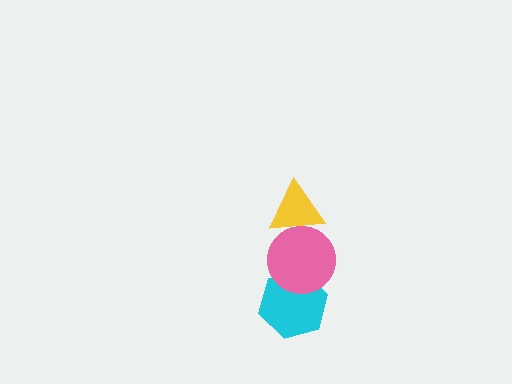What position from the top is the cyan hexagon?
The cyan hexagon is 3rd from the top.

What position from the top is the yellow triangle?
The yellow triangle is 1st from the top.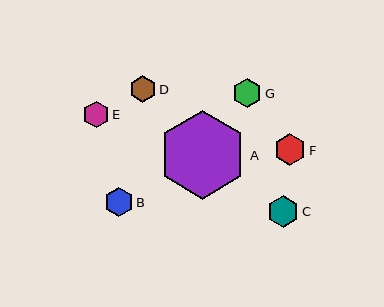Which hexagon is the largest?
Hexagon A is the largest with a size of approximately 88 pixels.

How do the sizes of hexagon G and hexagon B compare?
Hexagon G and hexagon B are approximately the same size.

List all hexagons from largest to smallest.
From largest to smallest: A, F, C, G, B, D, E.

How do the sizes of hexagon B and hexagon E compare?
Hexagon B and hexagon E are approximately the same size.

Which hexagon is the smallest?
Hexagon E is the smallest with a size of approximately 27 pixels.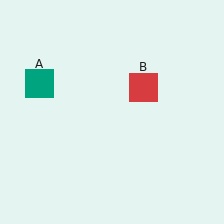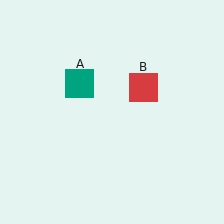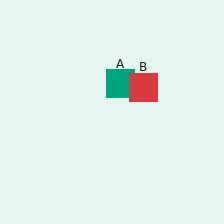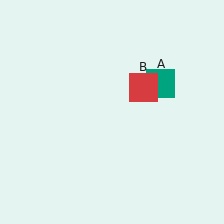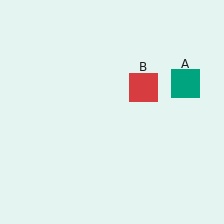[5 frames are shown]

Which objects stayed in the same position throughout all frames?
Red square (object B) remained stationary.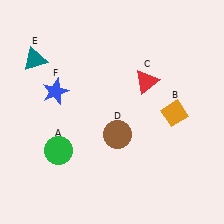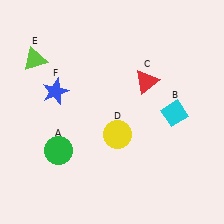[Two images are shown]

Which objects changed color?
B changed from orange to cyan. D changed from brown to yellow. E changed from teal to lime.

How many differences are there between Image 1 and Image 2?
There are 3 differences between the two images.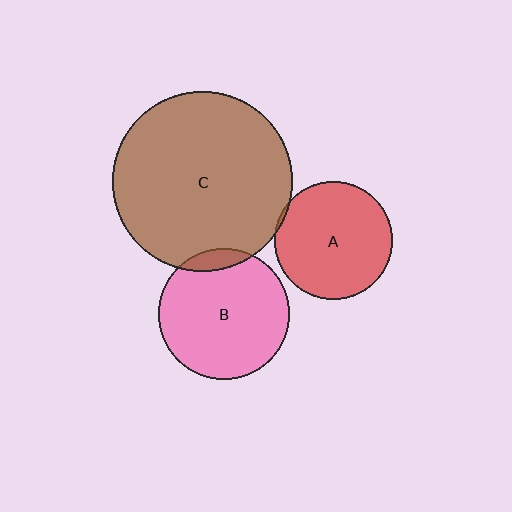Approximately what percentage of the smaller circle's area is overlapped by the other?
Approximately 5%.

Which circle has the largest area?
Circle C (brown).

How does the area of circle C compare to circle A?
Approximately 2.3 times.